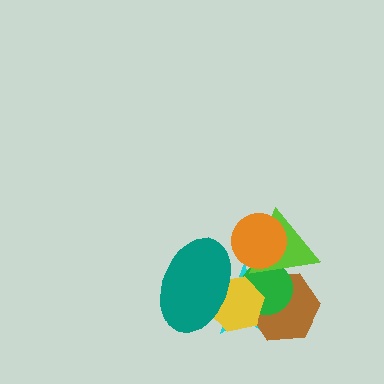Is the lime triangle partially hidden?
Yes, it is partially covered by another shape.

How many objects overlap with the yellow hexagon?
4 objects overlap with the yellow hexagon.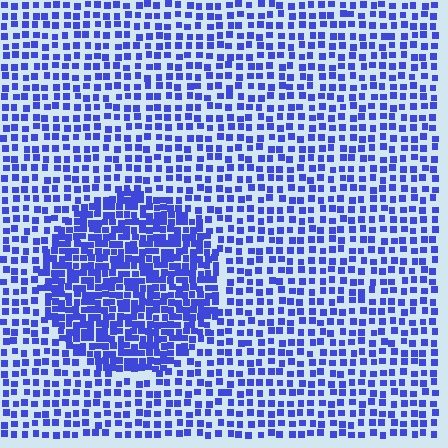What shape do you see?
I see a circle.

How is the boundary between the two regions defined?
The boundary is defined by a change in element density (approximately 2.0x ratio). All elements are the same color, size, and shape.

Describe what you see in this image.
The image contains small blue elements arranged at two different densities. A circle-shaped region is visible where the elements are more densely packed than the surrounding area.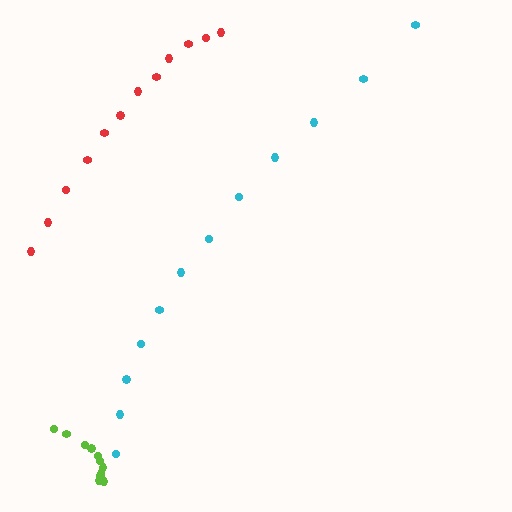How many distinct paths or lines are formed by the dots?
There are 3 distinct paths.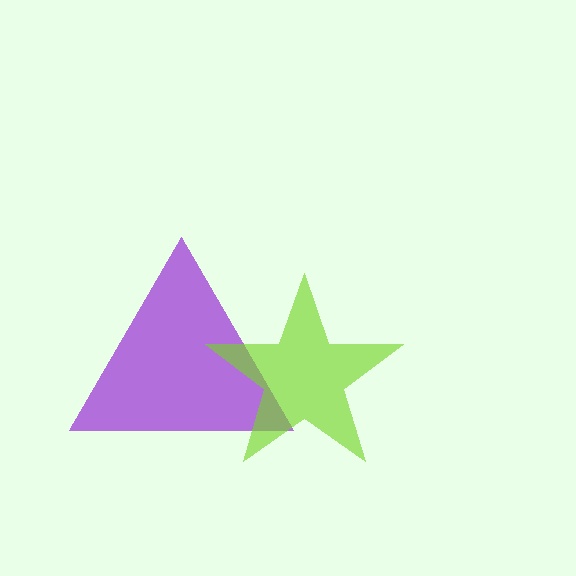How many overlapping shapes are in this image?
There are 2 overlapping shapes in the image.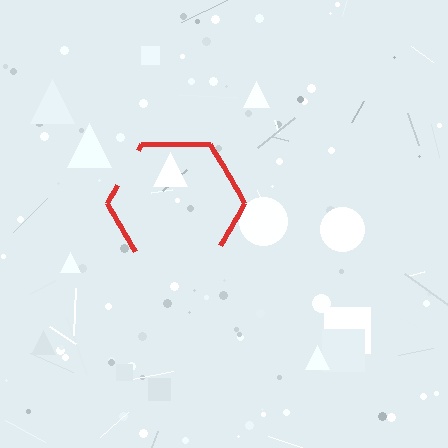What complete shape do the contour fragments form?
The contour fragments form a hexagon.